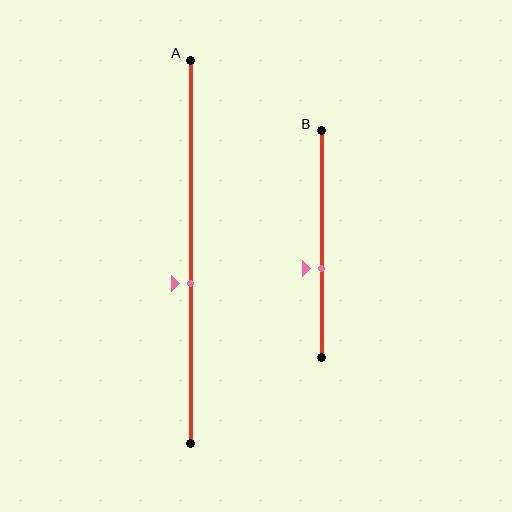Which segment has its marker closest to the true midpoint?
Segment A has its marker closest to the true midpoint.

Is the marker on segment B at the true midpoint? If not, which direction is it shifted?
No, the marker on segment B is shifted downward by about 11% of the segment length.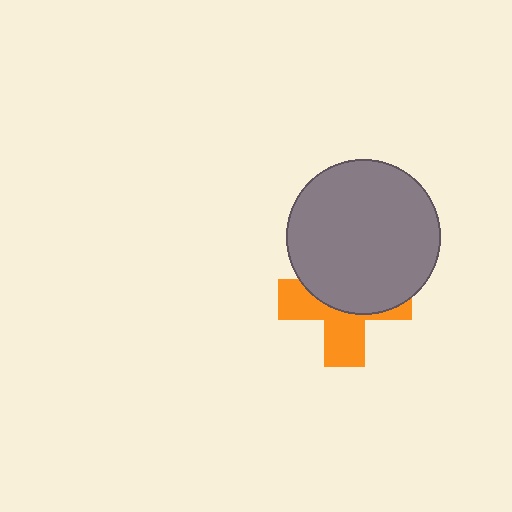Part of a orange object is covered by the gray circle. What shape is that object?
It is a cross.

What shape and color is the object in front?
The object in front is a gray circle.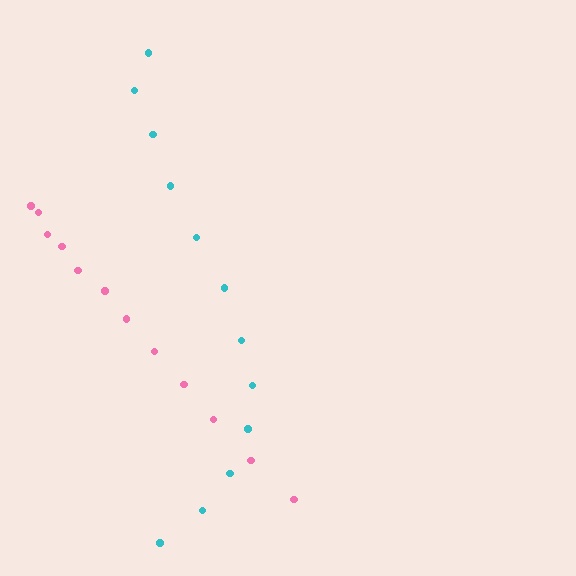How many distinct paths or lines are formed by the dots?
There are 2 distinct paths.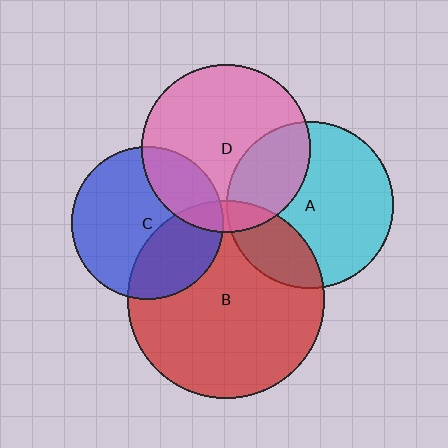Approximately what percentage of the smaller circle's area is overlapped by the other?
Approximately 35%.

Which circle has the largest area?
Circle B (red).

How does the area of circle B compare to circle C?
Approximately 1.7 times.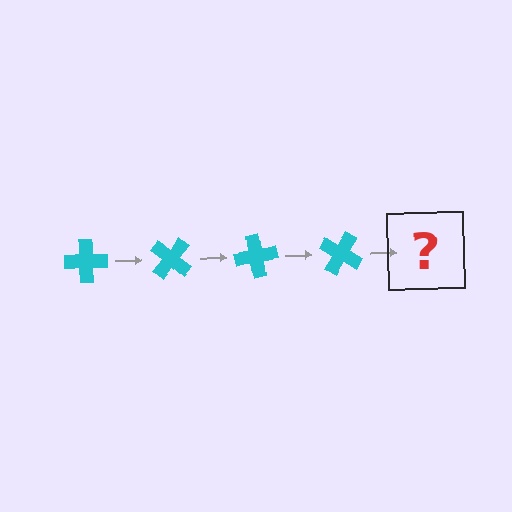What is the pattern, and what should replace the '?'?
The pattern is that the cross rotates 40 degrees each step. The '?' should be a cyan cross rotated 160 degrees.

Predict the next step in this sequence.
The next step is a cyan cross rotated 160 degrees.